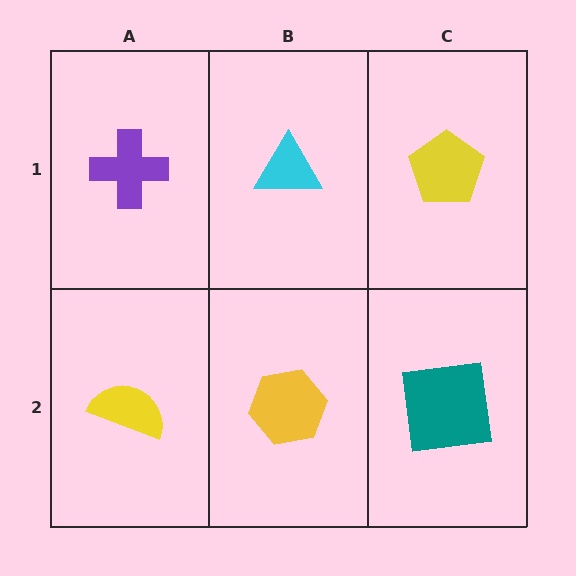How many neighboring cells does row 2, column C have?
2.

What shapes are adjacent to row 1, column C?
A teal square (row 2, column C), a cyan triangle (row 1, column B).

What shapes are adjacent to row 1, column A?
A yellow semicircle (row 2, column A), a cyan triangle (row 1, column B).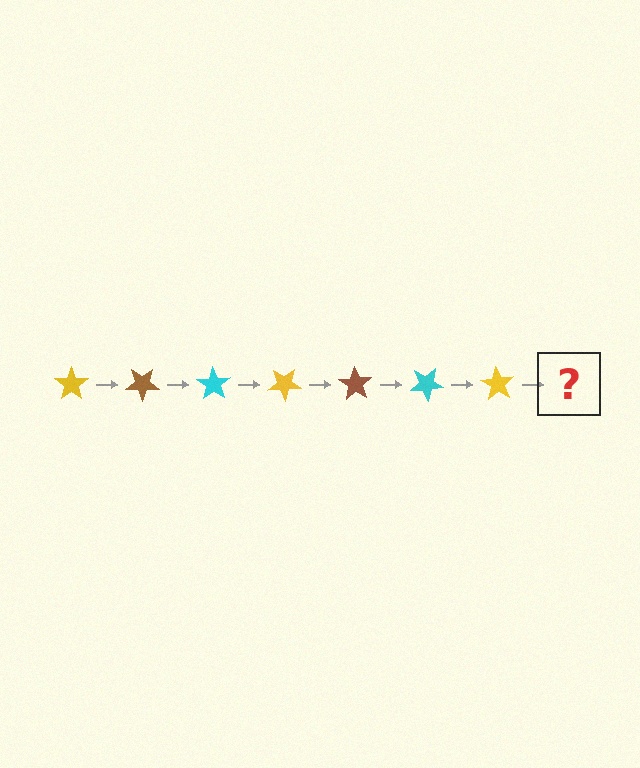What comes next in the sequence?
The next element should be a brown star, rotated 245 degrees from the start.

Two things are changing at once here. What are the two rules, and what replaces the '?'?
The two rules are that it rotates 35 degrees each step and the color cycles through yellow, brown, and cyan. The '?' should be a brown star, rotated 245 degrees from the start.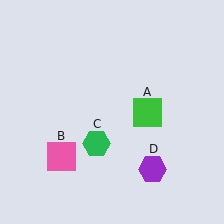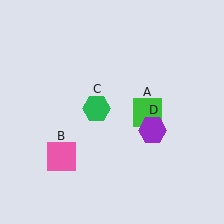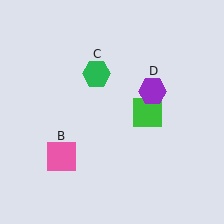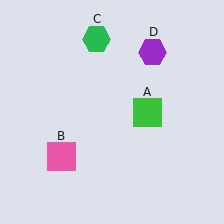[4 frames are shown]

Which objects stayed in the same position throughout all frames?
Green square (object A) and pink square (object B) remained stationary.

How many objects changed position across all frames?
2 objects changed position: green hexagon (object C), purple hexagon (object D).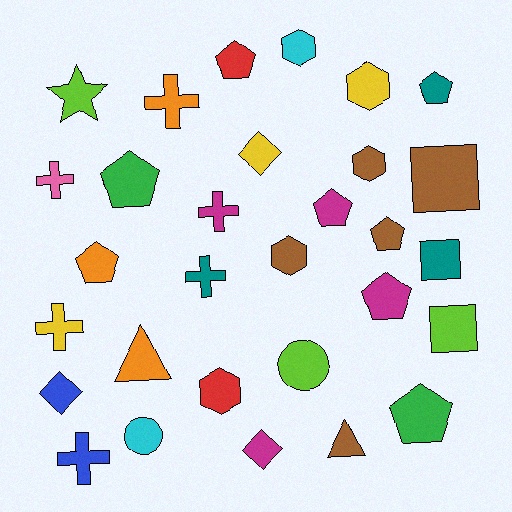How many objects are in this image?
There are 30 objects.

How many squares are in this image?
There are 3 squares.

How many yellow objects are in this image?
There are 3 yellow objects.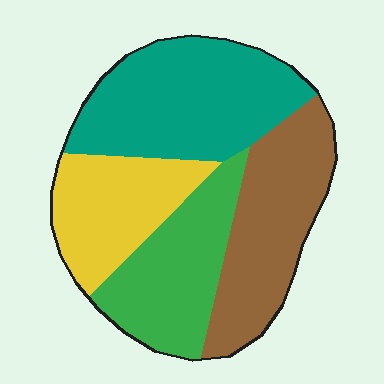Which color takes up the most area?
Teal, at roughly 30%.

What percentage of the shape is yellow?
Yellow takes up about one fifth (1/5) of the shape.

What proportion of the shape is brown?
Brown takes up about one quarter (1/4) of the shape.